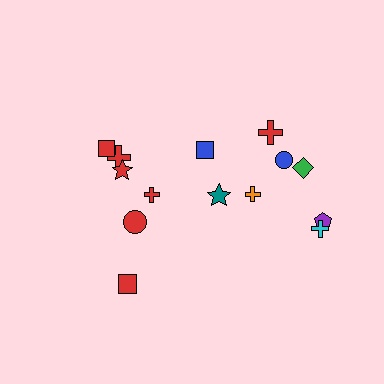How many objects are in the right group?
There are 8 objects.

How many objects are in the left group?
There are 6 objects.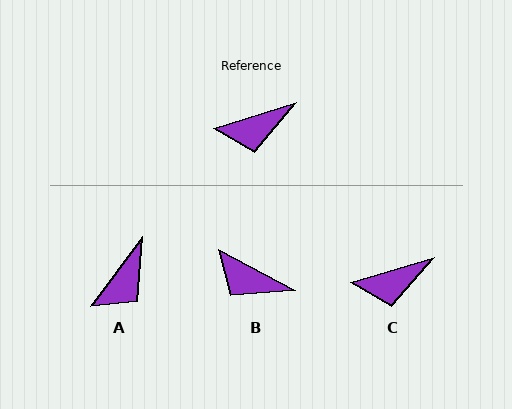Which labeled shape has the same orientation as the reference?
C.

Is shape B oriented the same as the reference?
No, it is off by about 45 degrees.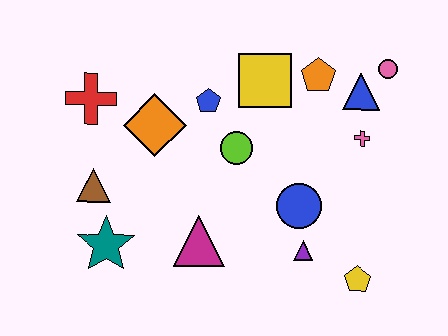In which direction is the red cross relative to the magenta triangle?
The red cross is above the magenta triangle.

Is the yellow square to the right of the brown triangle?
Yes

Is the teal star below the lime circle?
Yes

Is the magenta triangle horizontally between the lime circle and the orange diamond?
Yes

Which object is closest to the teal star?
The brown triangle is closest to the teal star.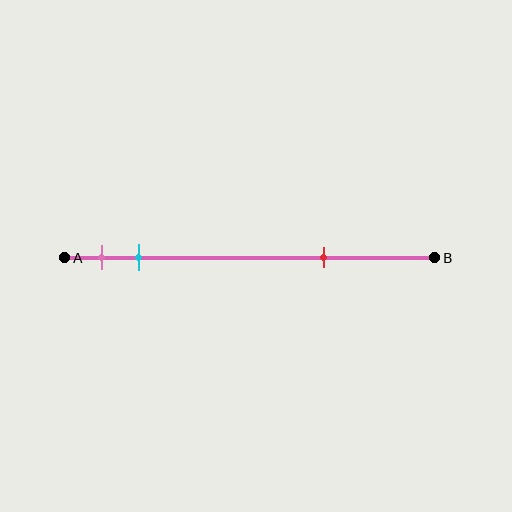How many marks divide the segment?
There are 3 marks dividing the segment.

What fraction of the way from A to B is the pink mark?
The pink mark is approximately 10% (0.1) of the way from A to B.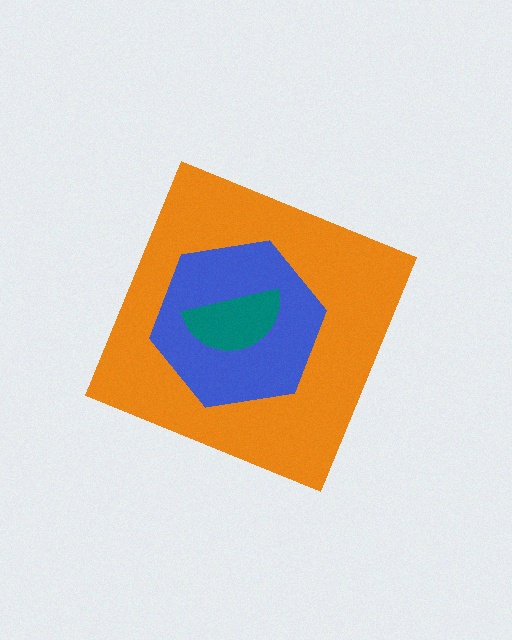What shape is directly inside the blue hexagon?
The teal semicircle.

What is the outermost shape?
The orange diamond.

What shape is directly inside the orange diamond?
The blue hexagon.